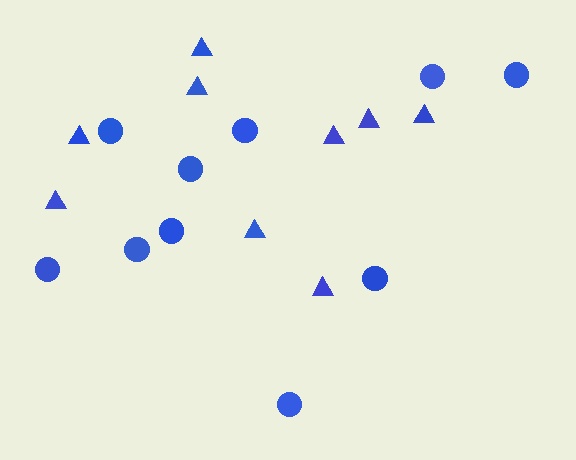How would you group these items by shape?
There are 2 groups: one group of circles (10) and one group of triangles (9).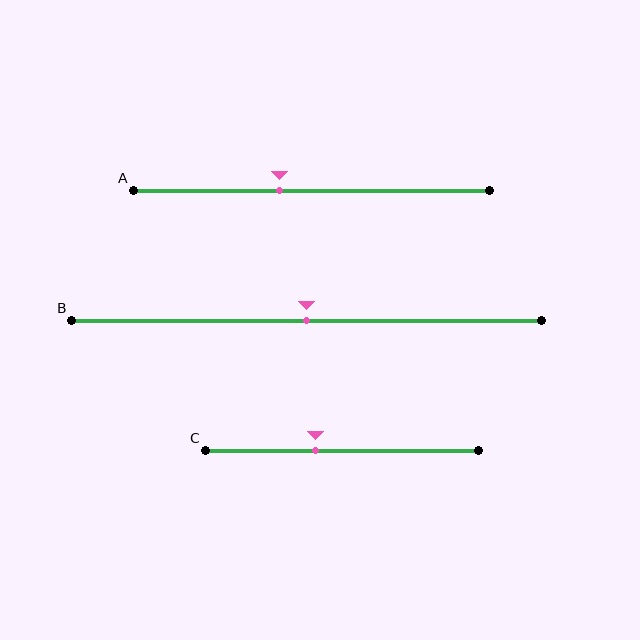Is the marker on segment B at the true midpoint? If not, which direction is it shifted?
Yes, the marker on segment B is at the true midpoint.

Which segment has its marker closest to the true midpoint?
Segment B has its marker closest to the true midpoint.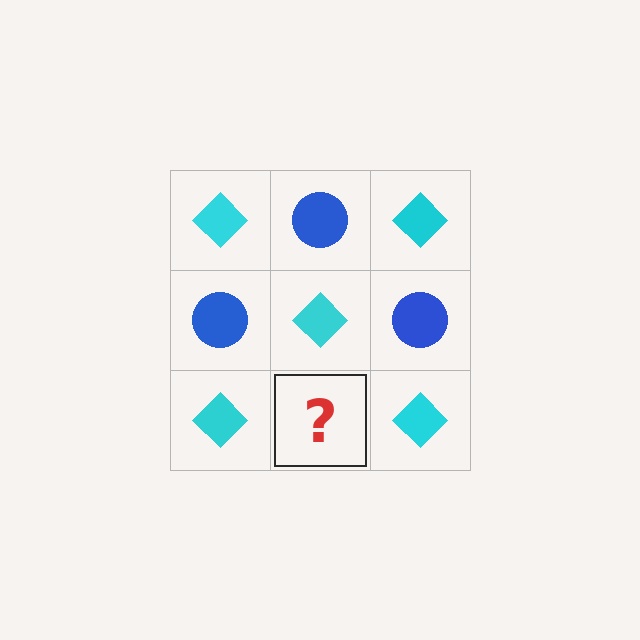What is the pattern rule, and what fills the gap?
The rule is that it alternates cyan diamond and blue circle in a checkerboard pattern. The gap should be filled with a blue circle.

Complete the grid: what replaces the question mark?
The question mark should be replaced with a blue circle.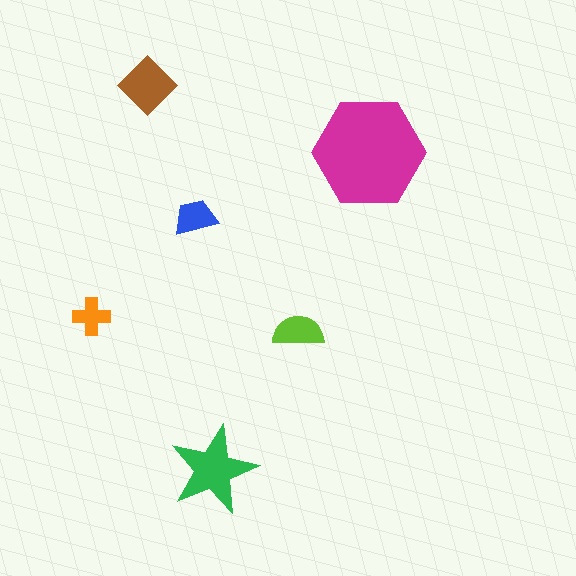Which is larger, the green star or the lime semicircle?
The green star.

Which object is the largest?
The magenta hexagon.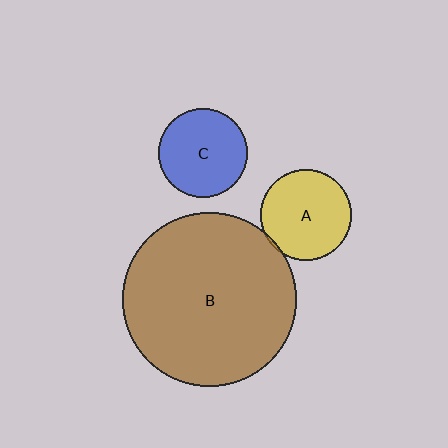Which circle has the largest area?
Circle B (brown).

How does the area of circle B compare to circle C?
Approximately 3.7 times.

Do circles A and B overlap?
Yes.